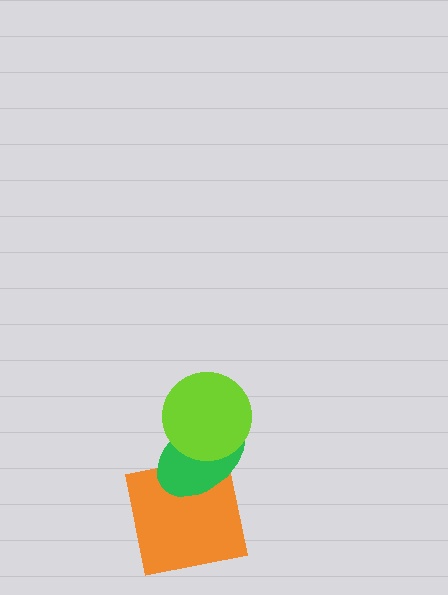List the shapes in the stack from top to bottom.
From top to bottom: the lime circle, the green ellipse, the orange square.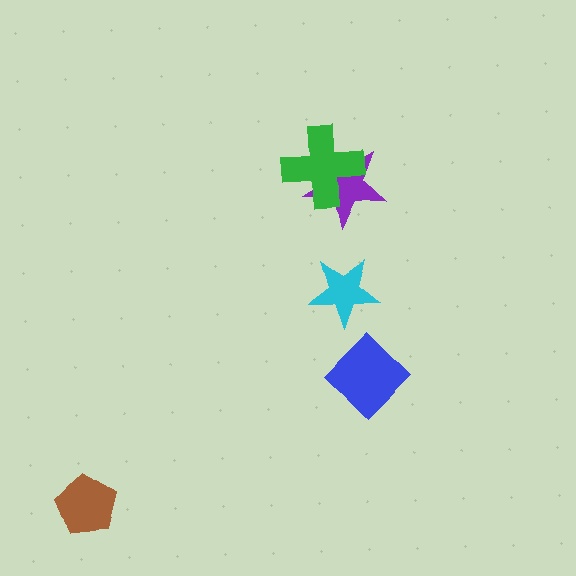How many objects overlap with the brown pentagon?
0 objects overlap with the brown pentagon.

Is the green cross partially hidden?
No, no other shape covers it.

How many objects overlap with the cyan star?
0 objects overlap with the cyan star.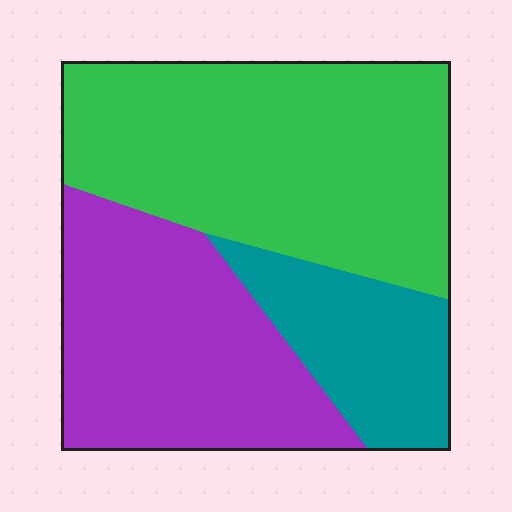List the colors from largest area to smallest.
From largest to smallest: green, purple, teal.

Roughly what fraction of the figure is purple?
Purple takes up about one third (1/3) of the figure.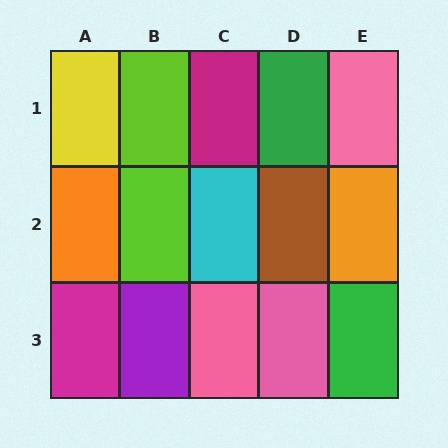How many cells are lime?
2 cells are lime.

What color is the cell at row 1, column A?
Yellow.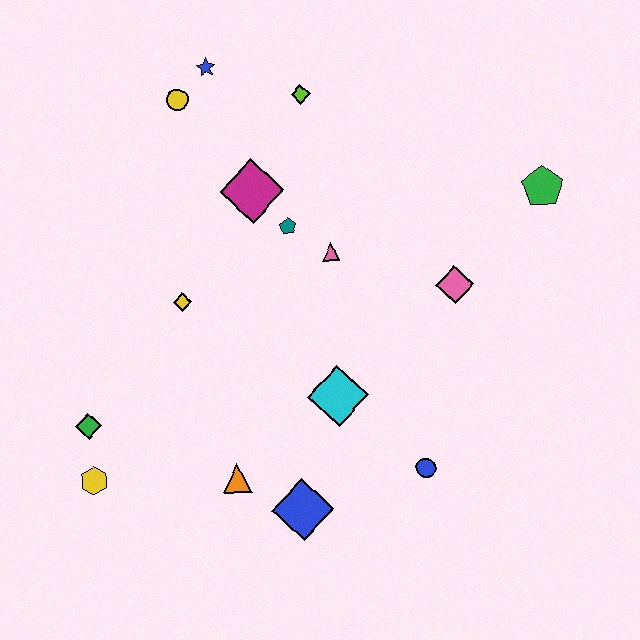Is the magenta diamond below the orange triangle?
No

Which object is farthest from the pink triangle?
The yellow hexagon is farthest from the pink triangle.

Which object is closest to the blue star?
The yellow circle is closest to the blue star.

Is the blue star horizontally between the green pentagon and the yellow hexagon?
Yes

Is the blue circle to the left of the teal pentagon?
No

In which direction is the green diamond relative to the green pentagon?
The green diamond is to the left of the green pentagon.